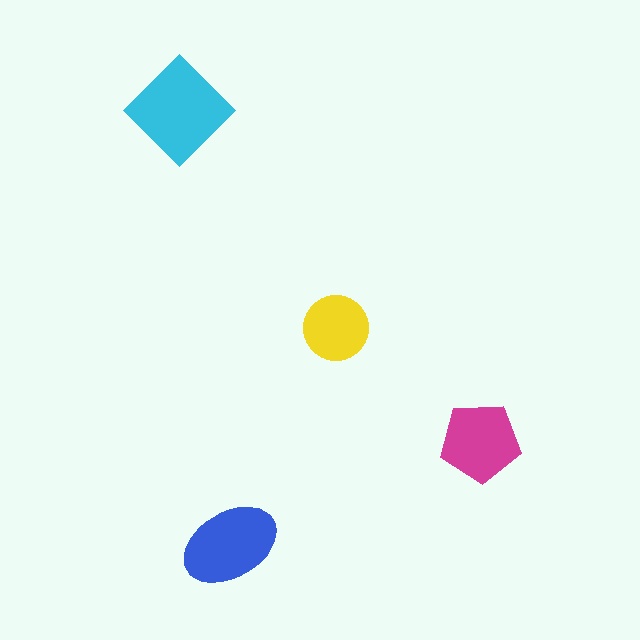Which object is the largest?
The cyan diamond.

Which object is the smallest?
The yellow circle.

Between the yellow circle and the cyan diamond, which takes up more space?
The cyan diamond.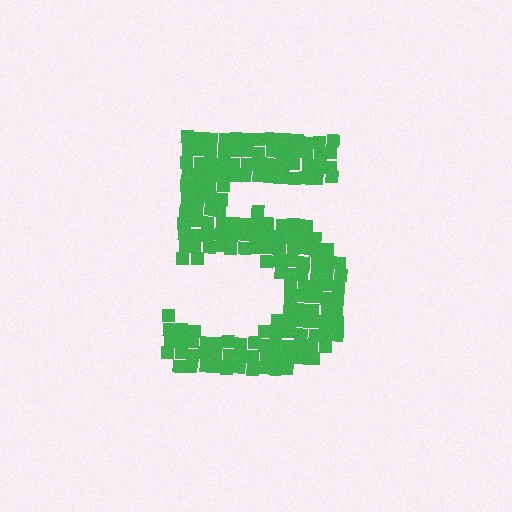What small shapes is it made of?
It is made of small squares.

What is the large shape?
The large shape is the digit 5.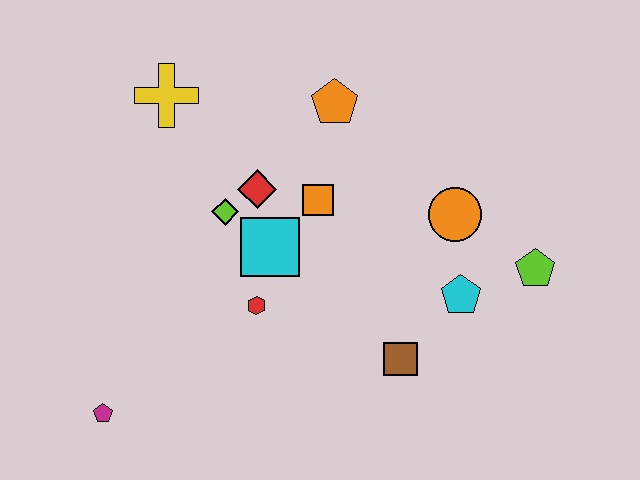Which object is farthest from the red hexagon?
The lime pentagon is farthest from the red hexagon.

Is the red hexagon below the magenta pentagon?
No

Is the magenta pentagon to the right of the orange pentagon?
No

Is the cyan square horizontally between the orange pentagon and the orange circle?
No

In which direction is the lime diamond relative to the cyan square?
The lime diamond is to the left of the cyan square.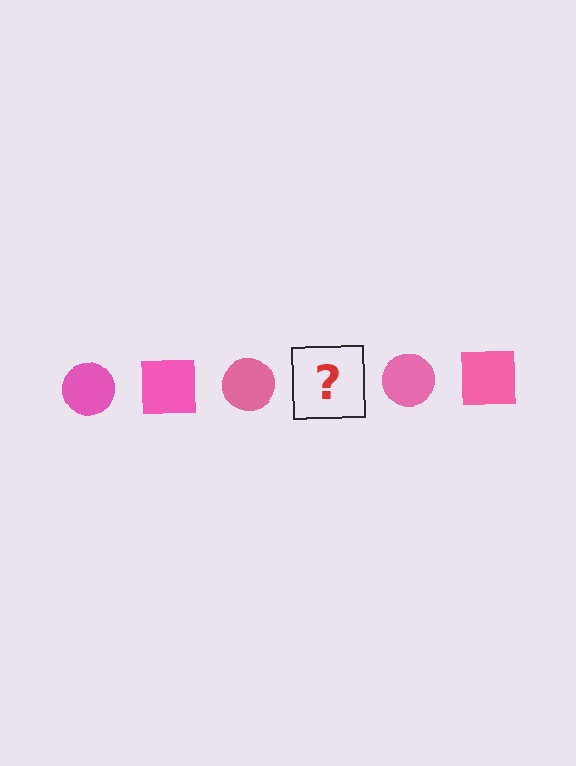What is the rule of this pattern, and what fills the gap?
The rule is that the pattern cycles through circle, square shapes in pink. The gap should be filled with a pink square.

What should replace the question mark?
The question mark should be replaced with a pink square.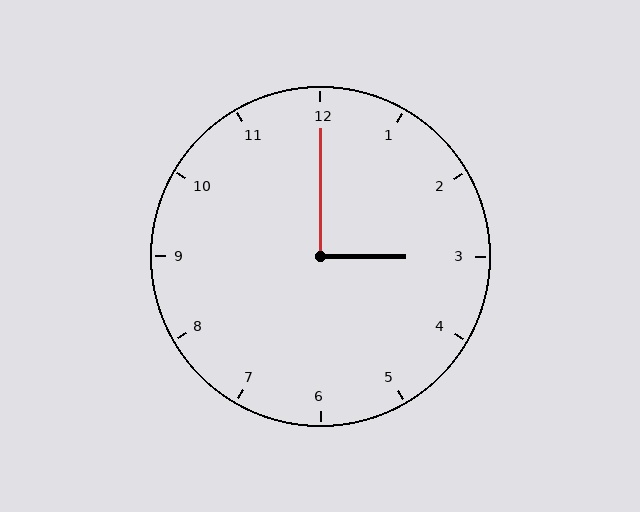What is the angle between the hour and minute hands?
Approximately 90 degrees.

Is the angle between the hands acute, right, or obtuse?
It is right.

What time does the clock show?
3:00.